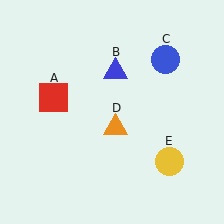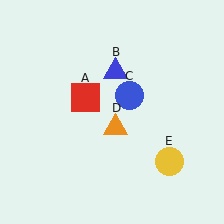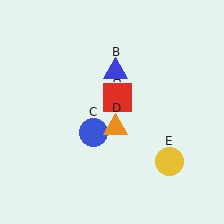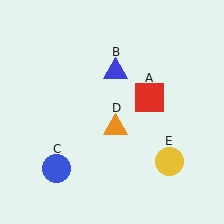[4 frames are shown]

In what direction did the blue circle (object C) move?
The blue circle (object C) moved down and to the left.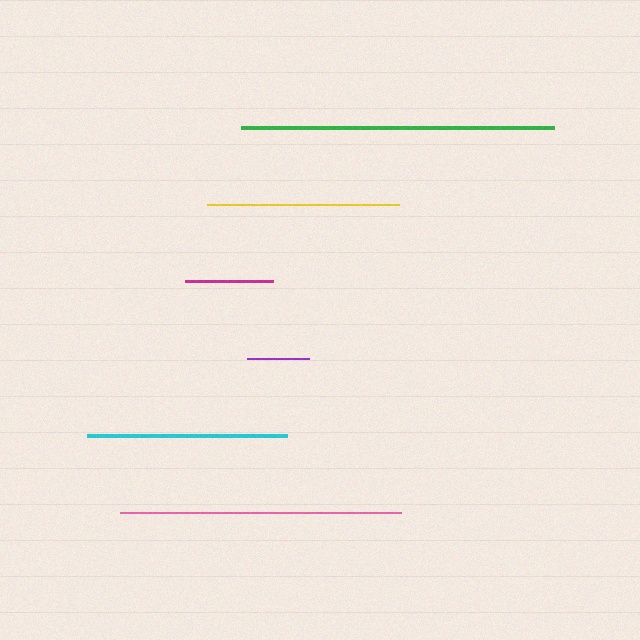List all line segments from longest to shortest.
From longest to shortest: green, pink, cyan, yellow, magenta, purple.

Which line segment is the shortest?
The purple line is the shortest at approximately 63 pixels.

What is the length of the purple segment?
The purple segment is approximately 63 pixels long.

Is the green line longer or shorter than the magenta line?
The green line is longer than the magenta line.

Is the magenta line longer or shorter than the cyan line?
The cyan line is longer than the magenta line.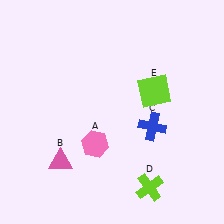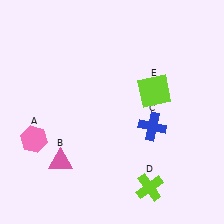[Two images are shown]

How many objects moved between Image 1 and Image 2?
1 object moved between the two images.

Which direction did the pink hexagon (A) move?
The pink hexagon (A) moved left.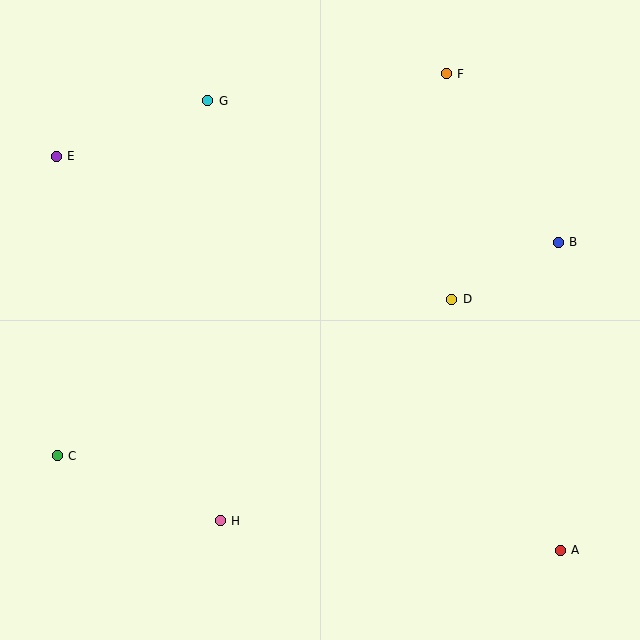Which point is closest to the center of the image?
Point D at (452, 299) is closest to the center.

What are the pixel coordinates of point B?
Point B is at (558, 242).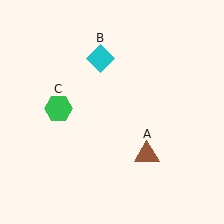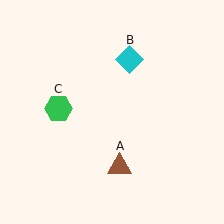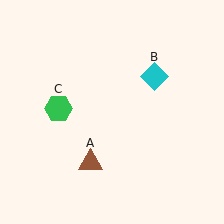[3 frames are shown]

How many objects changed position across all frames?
2 objects changed position: brown triangle (object A), cyan diamond (object B).